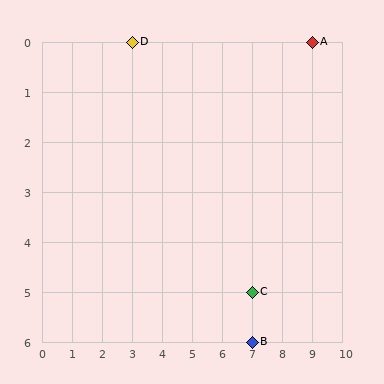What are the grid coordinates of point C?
Point C is at grid coordinates (7, 5).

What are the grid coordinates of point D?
Point D is at grid coordinates (3, 0).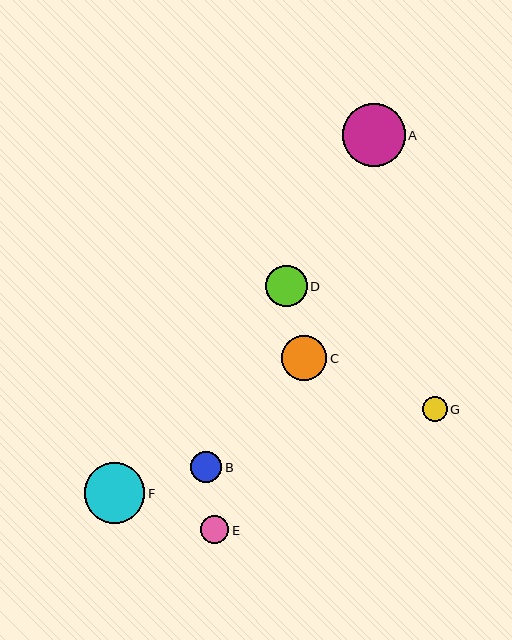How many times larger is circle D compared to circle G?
Circle D is approximately 1.6 times the size of circle G.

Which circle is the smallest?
Circle G is the smallest with a size of approximately 25 pixels.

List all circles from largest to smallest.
From largest to smallest: A, F, C, D, B, E, G.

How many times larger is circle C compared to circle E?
Circle C is approximately 1.6 times the size of circle E.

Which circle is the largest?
Circle A is the largest with a size of approximately 63 pixels.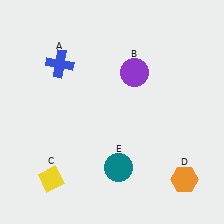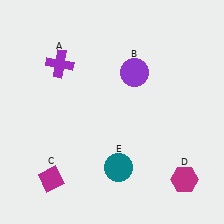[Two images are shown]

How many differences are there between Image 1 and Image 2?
There are 3 differences between the two images.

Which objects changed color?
A changed from blue to purple. C changed from yellow to magenta. D changed from orange to magenta.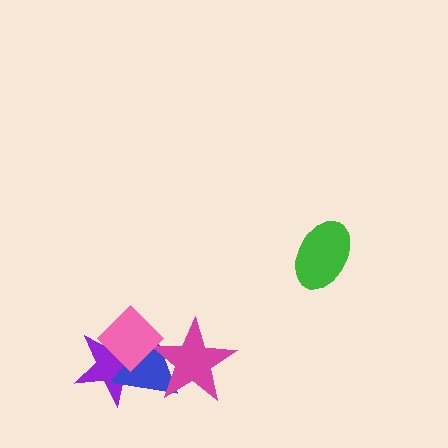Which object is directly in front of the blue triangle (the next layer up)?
The magenta star is directly in front of the blue triangle.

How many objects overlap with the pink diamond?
3 objects overlap with the pink diamond.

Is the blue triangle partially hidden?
Yes, it is partially covered by another shape.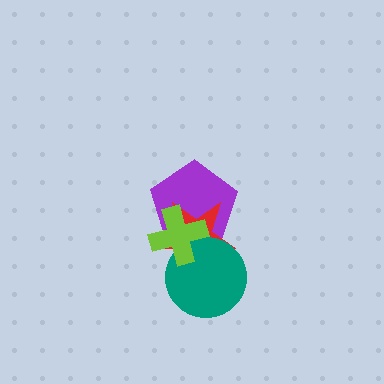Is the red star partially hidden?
Yes, it is partially covered by another shape.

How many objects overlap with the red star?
3 objects overlap with the red star.